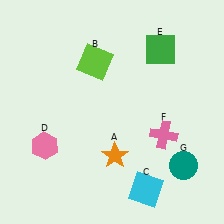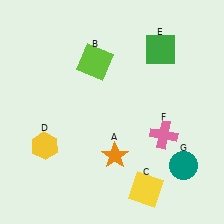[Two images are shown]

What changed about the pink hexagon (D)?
In Image 1, D is pink. In Image 2, it changed to yellow.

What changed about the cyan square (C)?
In Image 1, C is cyan. In Image 2, it changed to yellow.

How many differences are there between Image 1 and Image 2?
There are 2 differences between the two images.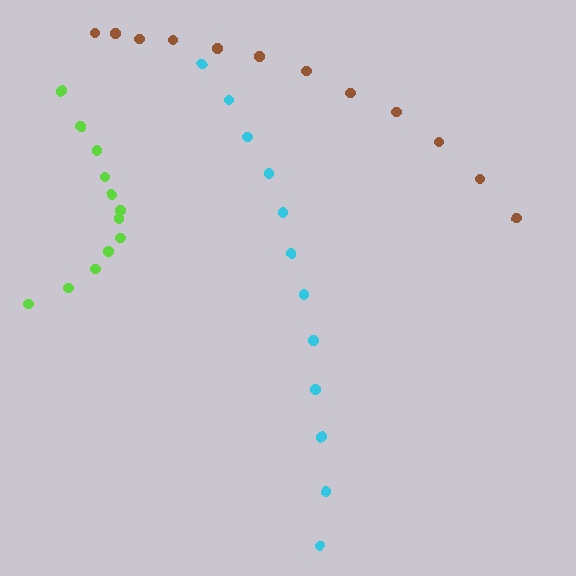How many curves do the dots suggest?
There are 3 distinct paths.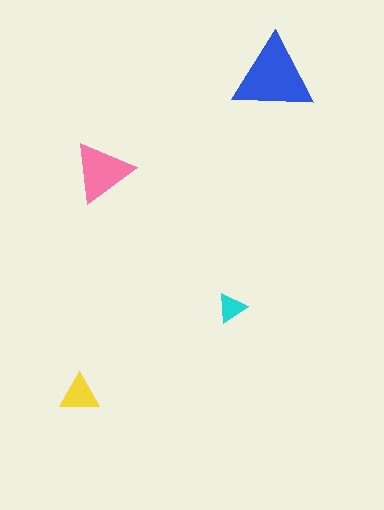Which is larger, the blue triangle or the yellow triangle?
The blue one.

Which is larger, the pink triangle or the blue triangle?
The blue one.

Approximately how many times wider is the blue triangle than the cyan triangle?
About 2.5 times wider.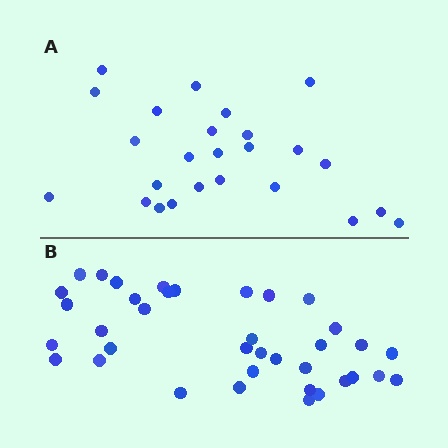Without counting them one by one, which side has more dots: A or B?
Region B (the bottom region) has more dots.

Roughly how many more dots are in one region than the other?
Region B has roughly 12 or so more dots than region A.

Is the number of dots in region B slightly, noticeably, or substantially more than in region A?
Region B has substantially more. The ratio is roughly 1.5 to 1.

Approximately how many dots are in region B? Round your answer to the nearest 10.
About 40 dots. (The exact count is 37, which rounds to 40.)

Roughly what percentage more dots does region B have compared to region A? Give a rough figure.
About 50% more.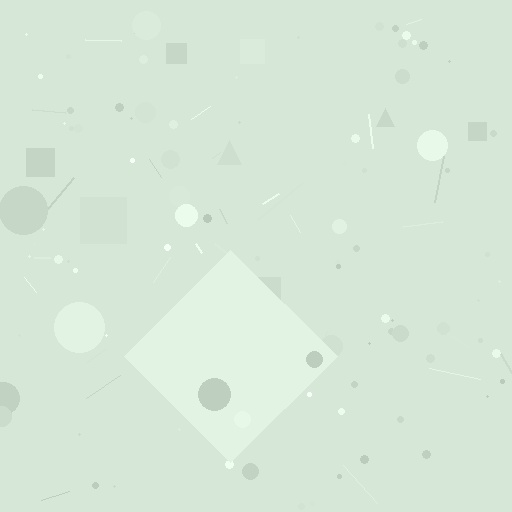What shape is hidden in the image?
A diamond is hidden in the image.